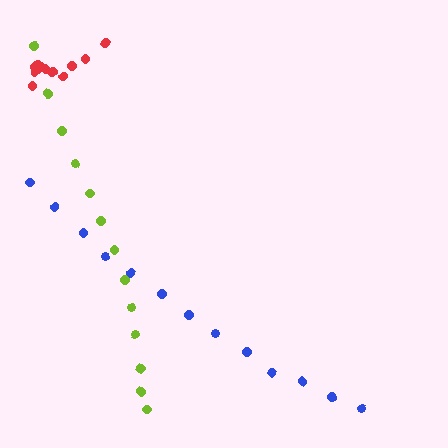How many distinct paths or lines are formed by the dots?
There are 3 distinct paths.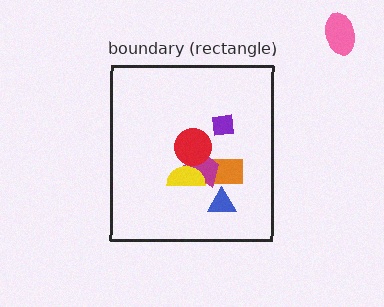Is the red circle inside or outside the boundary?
Inside.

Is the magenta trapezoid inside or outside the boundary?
Inside.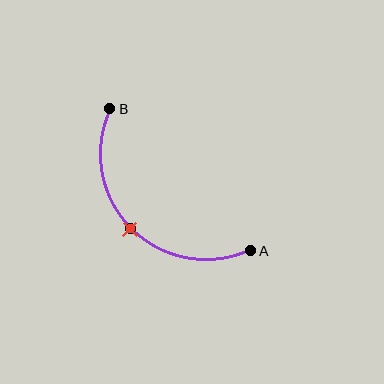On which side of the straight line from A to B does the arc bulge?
The arc bulges below and to the left of the straight line connecting A and B.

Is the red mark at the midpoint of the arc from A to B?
Yes. The red mark lies on the arc at equal arc-length from both A and B — it is the arc midpoint.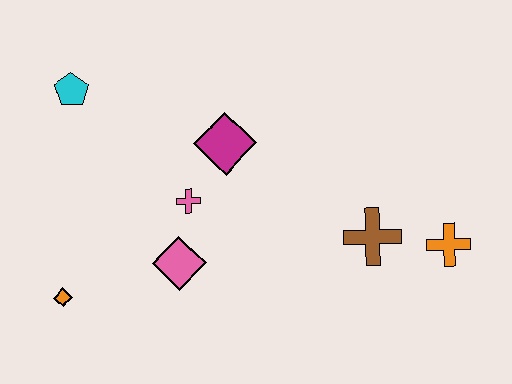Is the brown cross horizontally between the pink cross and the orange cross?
Yes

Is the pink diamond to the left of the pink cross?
Yes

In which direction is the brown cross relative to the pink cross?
The brown cross is to the right of the pink cross.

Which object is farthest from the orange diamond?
The orange cross is farthest from the orange diamond.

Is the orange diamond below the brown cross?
Yes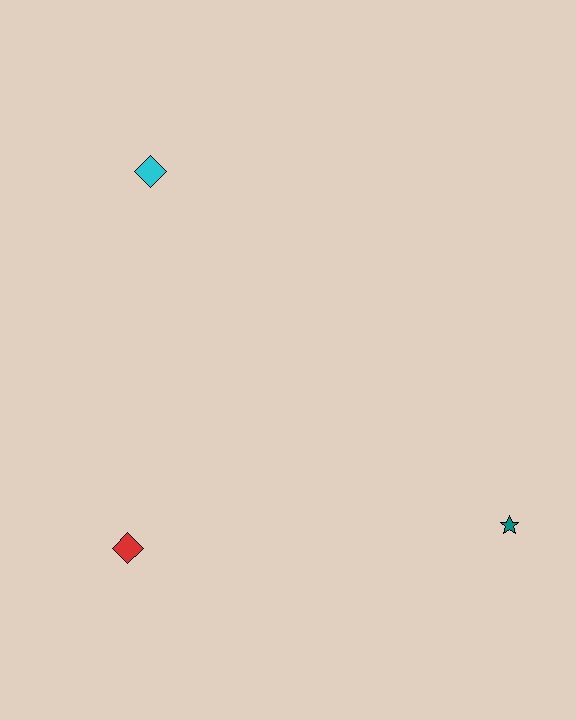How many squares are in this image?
There are no squares.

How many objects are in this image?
There are 3 objects.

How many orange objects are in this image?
There are no orange objects.